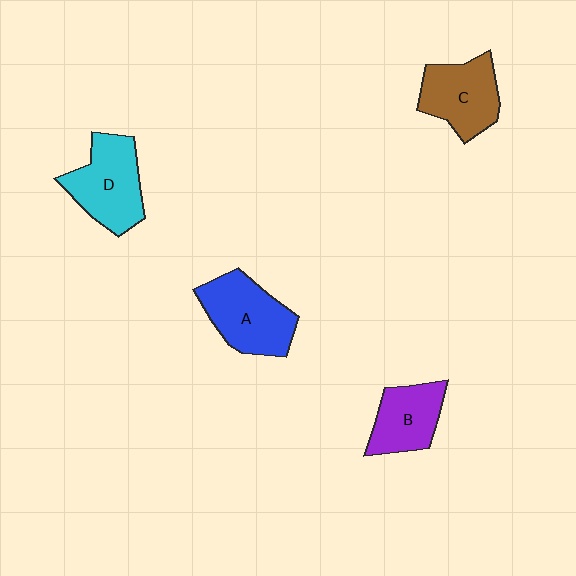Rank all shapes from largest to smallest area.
From largest to smallest: A (blue), D (cyan), C (brown), B (purple).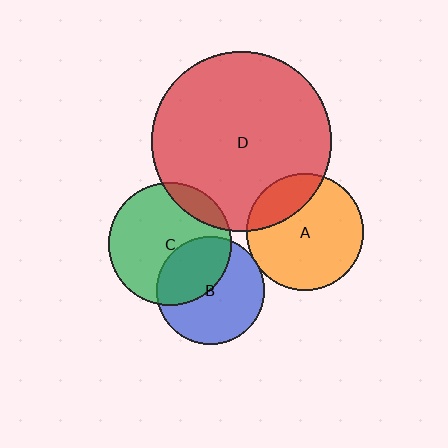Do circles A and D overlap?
Yes.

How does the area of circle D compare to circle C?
Approximately 2.1 times.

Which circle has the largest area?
Circle D (red).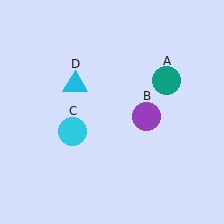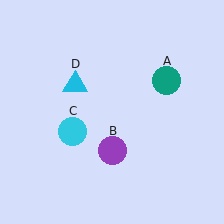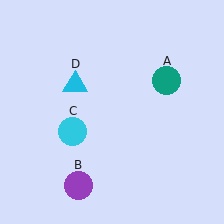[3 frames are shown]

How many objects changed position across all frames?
1 object changed position: purple circle (object B).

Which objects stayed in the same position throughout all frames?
Teal circle (object A) and cyan circle (object C) and cyan triangle (object D) remained stationary.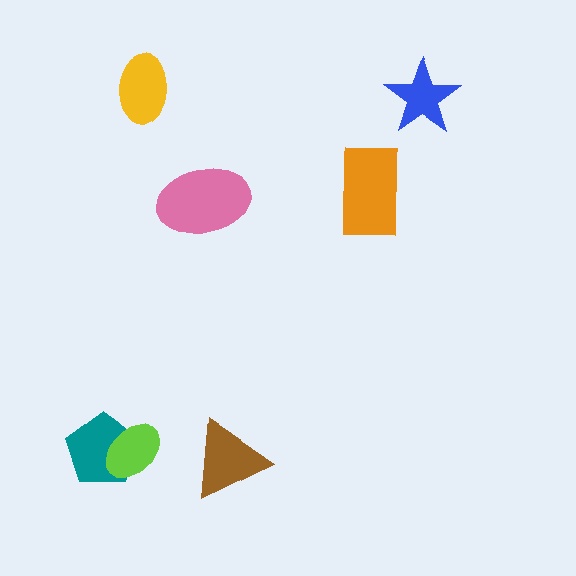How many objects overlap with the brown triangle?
0 objects overlap with the brown triangle.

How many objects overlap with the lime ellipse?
1 object overlaps with the lime ellipse.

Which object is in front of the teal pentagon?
The lime ellipse is in front of the teal pentagon.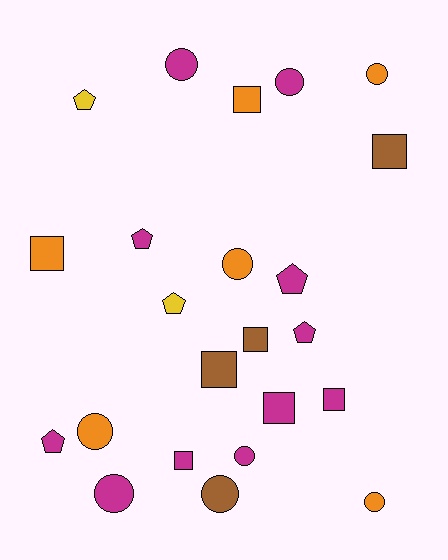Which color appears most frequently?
Magenta, with 11 objects.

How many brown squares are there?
There are 3 brown squares.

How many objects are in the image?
There are 23 objects.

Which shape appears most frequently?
Circle, with 9 objects.